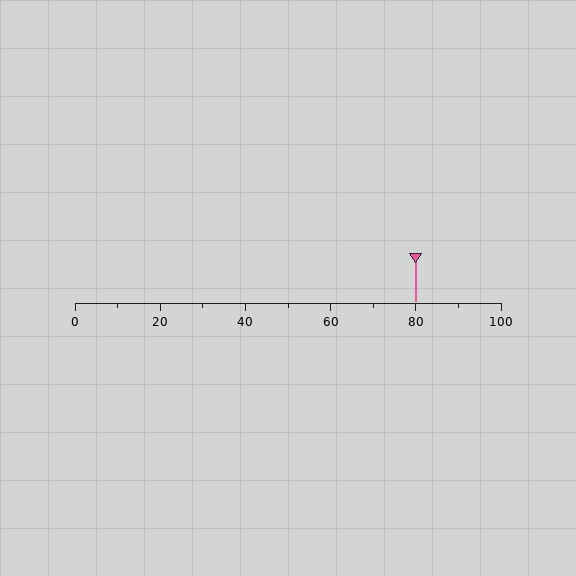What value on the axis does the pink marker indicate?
The marker indicates approximately 80.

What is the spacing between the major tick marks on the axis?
The major ticks are spaced 20 apart.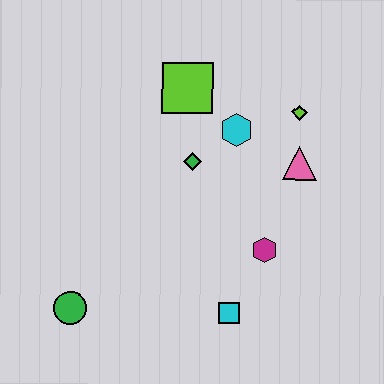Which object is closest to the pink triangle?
The lime diamond is closest to the pink triangle.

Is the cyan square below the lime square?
Yes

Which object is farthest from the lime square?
The green circle is farthest from the lime square.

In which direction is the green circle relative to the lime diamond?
The green circle is to the left of the lime diamond.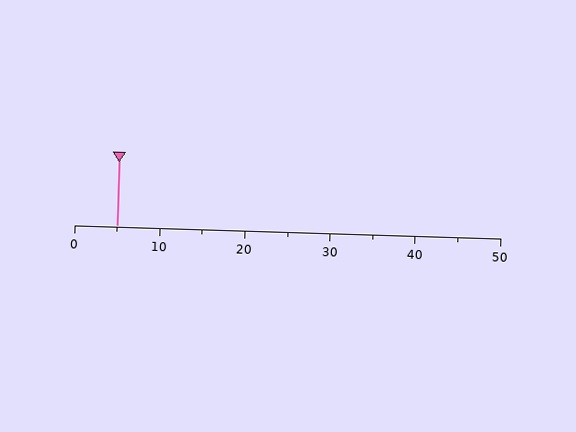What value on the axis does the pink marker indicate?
The marker indicates approximately 5.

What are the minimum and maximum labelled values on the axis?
The axis runs from 0 to 50.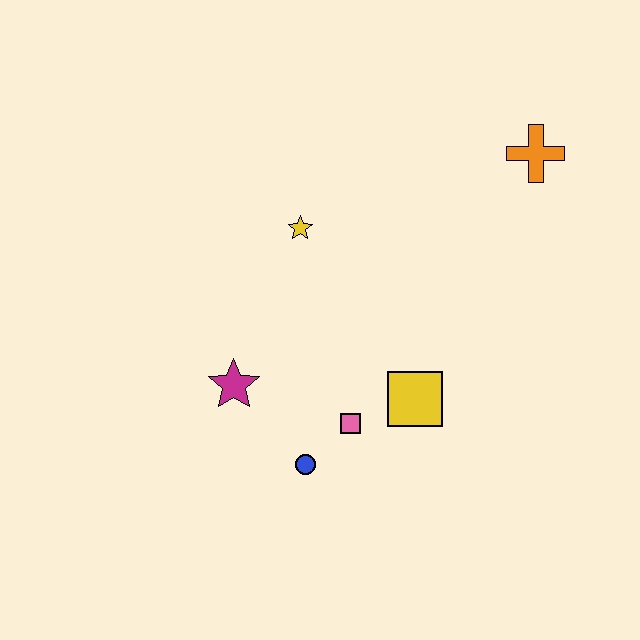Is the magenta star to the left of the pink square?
Yes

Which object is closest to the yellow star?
The magenta star is closest to the yellow star.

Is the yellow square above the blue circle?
Yes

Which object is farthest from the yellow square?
The orange cross is farthest from the yellow square.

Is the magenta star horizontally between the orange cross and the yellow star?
No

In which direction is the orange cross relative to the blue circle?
The orange cross is above the blue circle.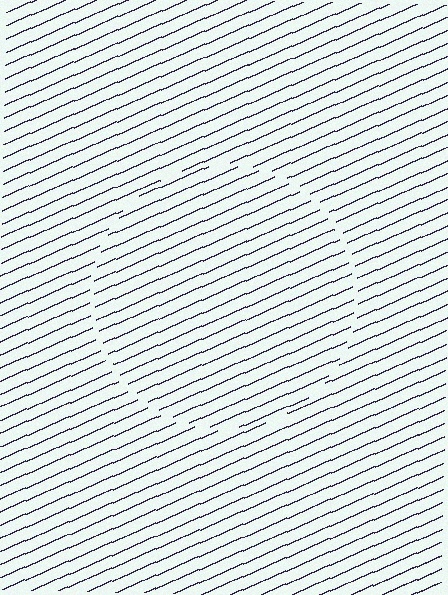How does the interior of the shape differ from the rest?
The interior of the shape contains the same grating, shifted by half a period — the contour is defined by the phase discontinuity where line-ends from the inner and outer gratings abut.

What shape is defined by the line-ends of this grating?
An illusory circle. The interior of the shape contains the same grating, shifted by half a period — the contour is defined by the phase discontinuity where line-ends from the inner and outer gratings abut.